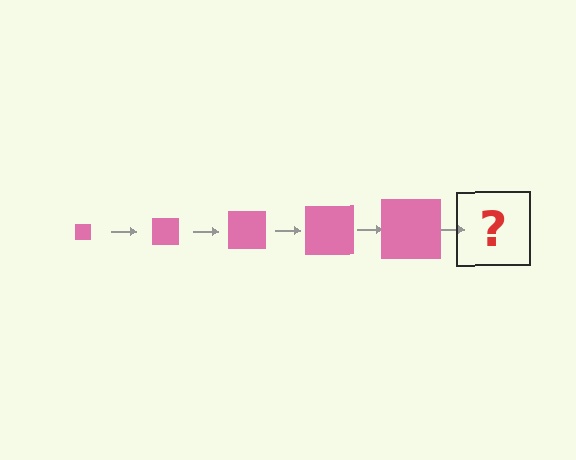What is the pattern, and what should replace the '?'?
The pattern is that the square gets progressively larger each step. The '?' should be a pink square, larger than the previous one.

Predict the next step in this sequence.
The next step is a pink square, larger than the previous one.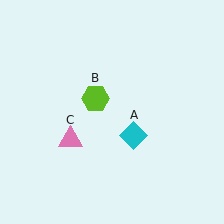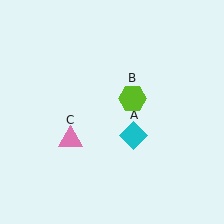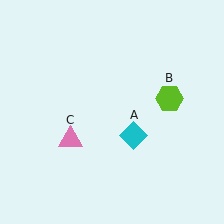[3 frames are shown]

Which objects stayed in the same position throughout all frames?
Cyan diamond (object A) and pink triangle (object C) remained stationary.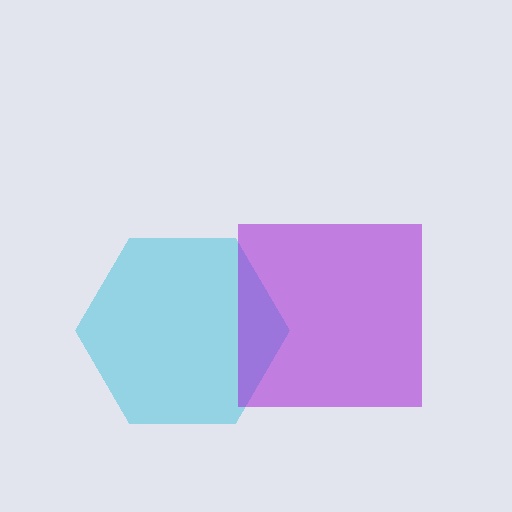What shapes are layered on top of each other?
The layered shapes are: a cyan hexagon, a purple square.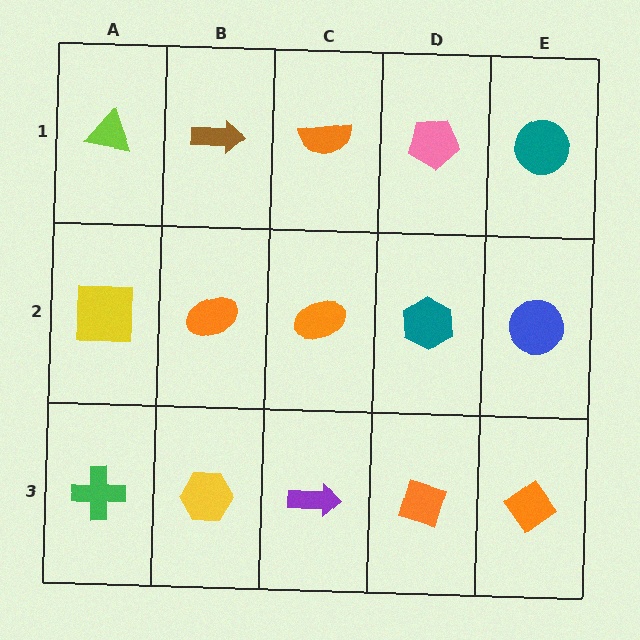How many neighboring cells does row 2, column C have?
4.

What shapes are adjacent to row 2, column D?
A pink pentagon (row 1, column D), an orange diamond (row 3, column D), an orange ellipse (row 2, column C), a blue circle (row 2, column E).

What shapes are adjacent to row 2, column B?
A brown arrow (row 1, column B), a yellow hexagon (row 3, column B), a yellow square (row 2, column A), an orange ellipse (row 2, column C).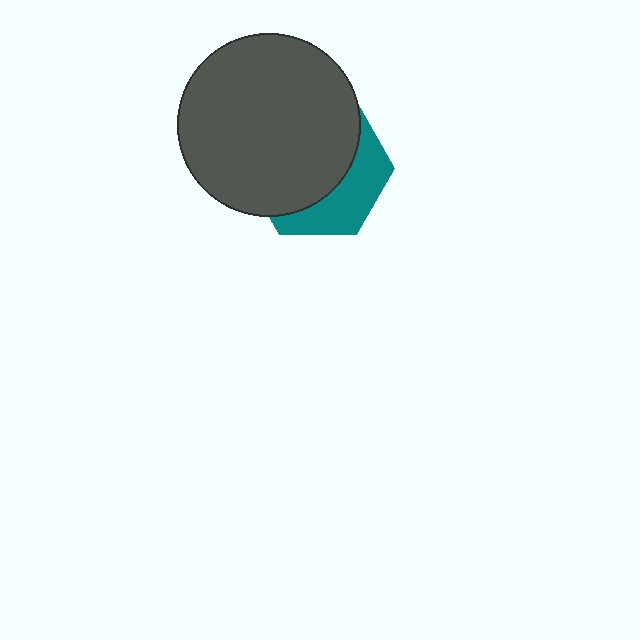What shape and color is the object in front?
The object in front is a dark gray circle.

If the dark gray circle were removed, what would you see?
You would see the complete teal hexagon.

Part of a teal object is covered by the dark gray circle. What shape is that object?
It is a hexagon.